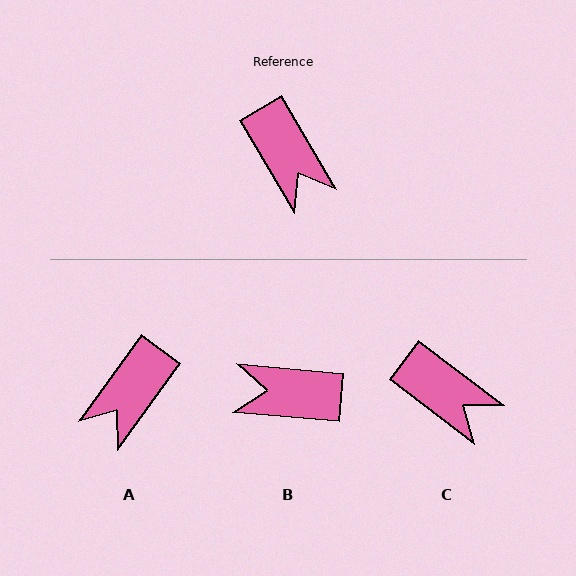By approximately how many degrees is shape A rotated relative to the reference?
Approximately 66 degrees clockwise.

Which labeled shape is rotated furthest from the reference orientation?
B, about 125 degrees away.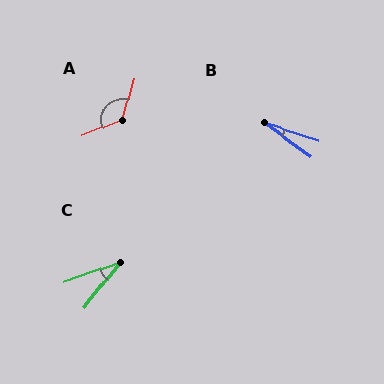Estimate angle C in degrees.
Approximately 32 degrees.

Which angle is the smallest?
B, at approximately 18 degrees.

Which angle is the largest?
A, at approximately 128 degrees.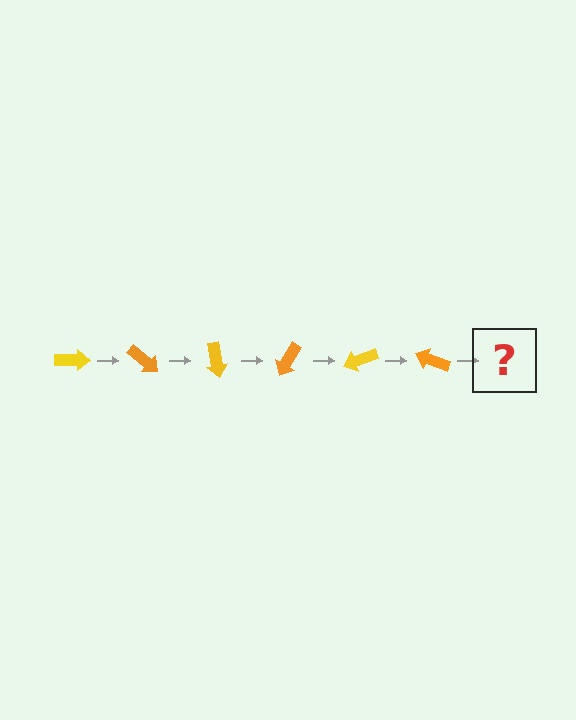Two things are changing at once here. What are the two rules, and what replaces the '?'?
The two rules are that it rotates 40 degrees each step and the color cycles through yellow and orange. The '?' should be a yellow arrow, rotated 240 degrees from the start.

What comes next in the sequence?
The next element should be a yellow arrow, rotated 240 degrees from the start.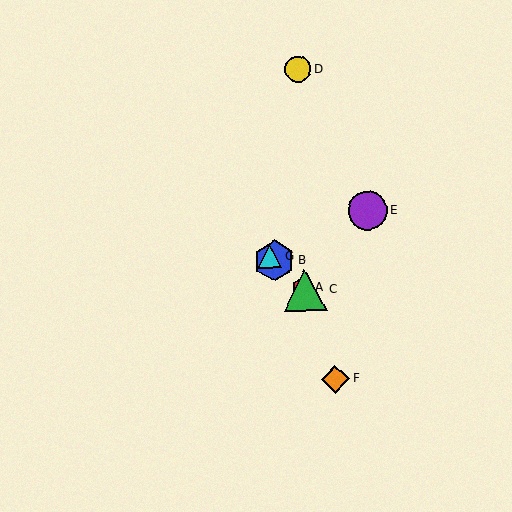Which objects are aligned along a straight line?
Objects A, B, C, G are aligned along a straight line.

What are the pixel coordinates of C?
Object C is at (305, 290).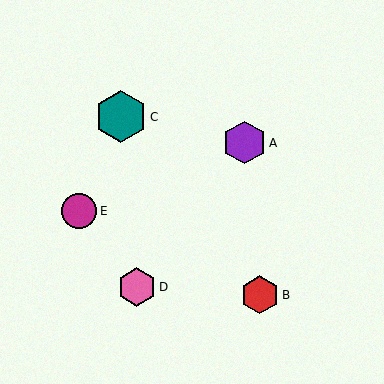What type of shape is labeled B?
Shape B is a red hexagon.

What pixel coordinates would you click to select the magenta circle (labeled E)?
Click at (79, 211) to select the magenta circle E.